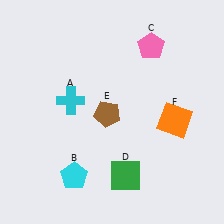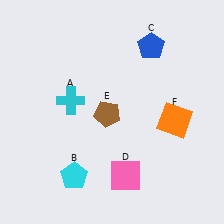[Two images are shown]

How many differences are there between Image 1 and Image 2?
There are 2 differences between the two images.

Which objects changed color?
C changed from pink to blue. D changed from green to pink.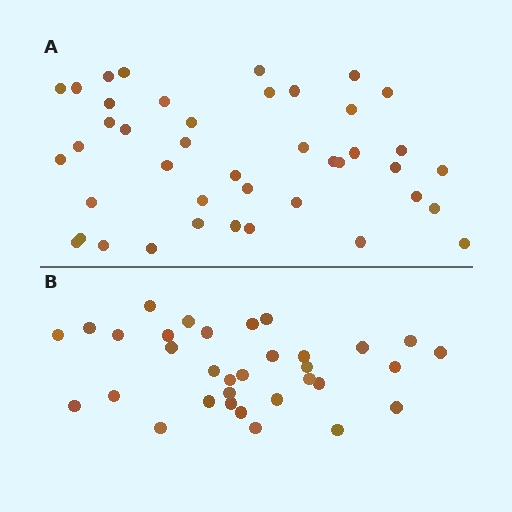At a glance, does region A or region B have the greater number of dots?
Region A (the top region) has more dots.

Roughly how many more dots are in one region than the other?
Region A has roughly 8 or so more dots than region B.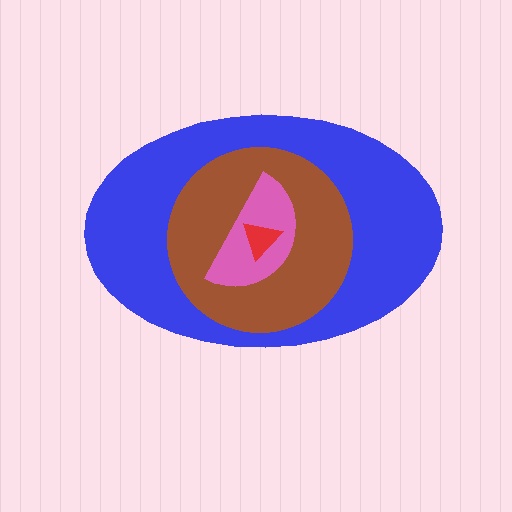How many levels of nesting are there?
4.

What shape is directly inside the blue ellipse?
The brown circle.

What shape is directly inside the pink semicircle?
The red triangle.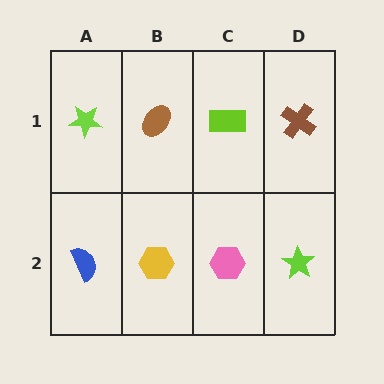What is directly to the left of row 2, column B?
A blue semicircle.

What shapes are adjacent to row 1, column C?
A pink hexagon (row 2, column C), a brown ellipse (row 1, column B), a brown cross (row 1, column D).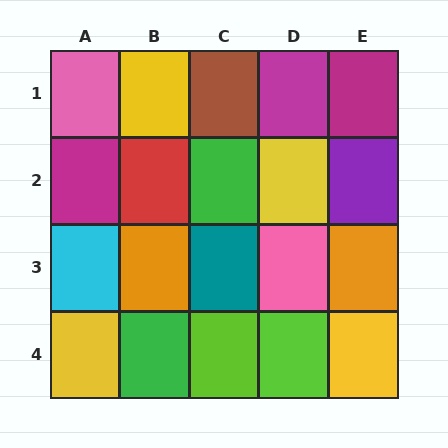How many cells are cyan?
1 cell is cyan.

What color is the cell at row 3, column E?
Orange.